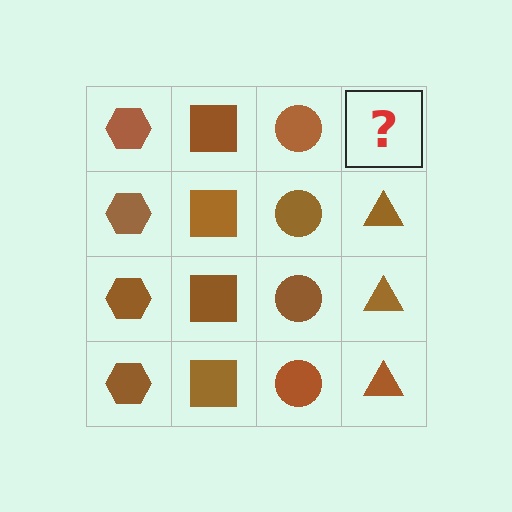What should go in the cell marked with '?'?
The missing cell should contain a brown triangle.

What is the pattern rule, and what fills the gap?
The rule is that each column has a consistent shape. The gap should be filled with a brown triangle.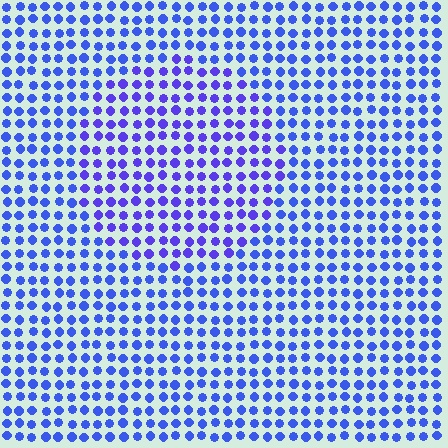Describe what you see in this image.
The image is filled with small blue elements in a uniform arrangement. A circle-shaped region is visible where the elements are tinted to a slightly different hue, forming a subtle color boundary.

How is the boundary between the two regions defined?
The boundary is defined purely by a slight shift in hue (about 21 degrees). Spacing, size, and orientation are identical on both sides.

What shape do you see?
I see a circle.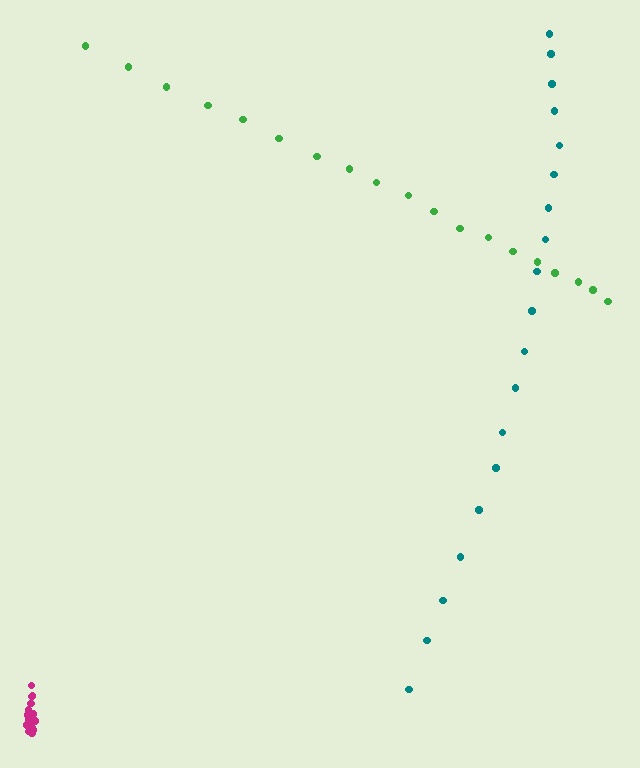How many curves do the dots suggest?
There are 3 distinct paths.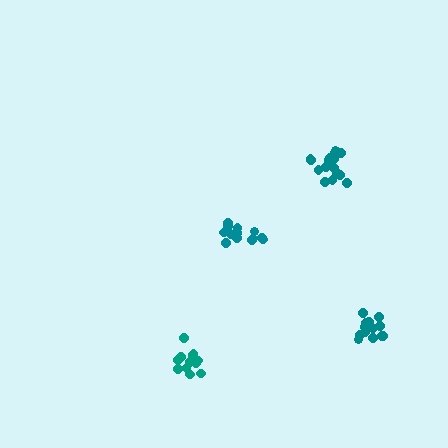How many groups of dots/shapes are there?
There are 4 groups.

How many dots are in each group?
Group 1: 12 dots, Group 2: 15 dots, Group 3: 18 dots, Group 4: 13 dots (58 total).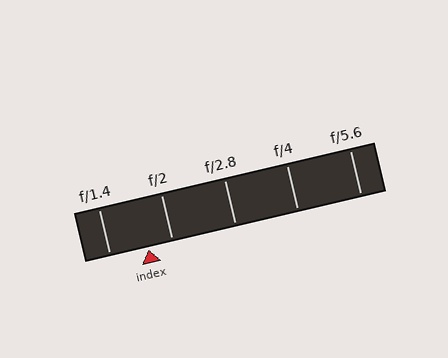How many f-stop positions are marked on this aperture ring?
There are 5 f-stop positions marked.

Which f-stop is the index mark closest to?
The index mark is closest to f/2.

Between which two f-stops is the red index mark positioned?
The index mark is between f/1.4 and f/2.